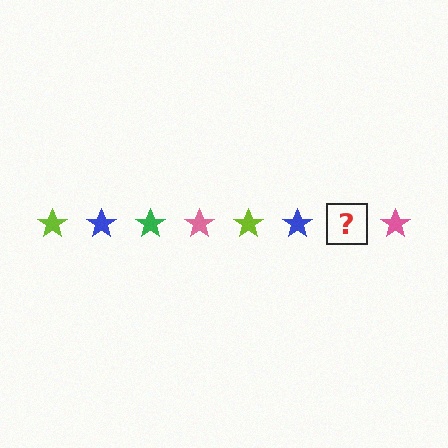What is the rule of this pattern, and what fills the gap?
The rule is that the pattern cycles through lime, blue, green, pink stars. The gap should be filled with a green star.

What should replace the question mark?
The question mark should be replaced with a green star.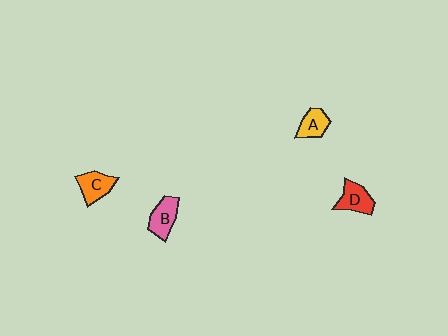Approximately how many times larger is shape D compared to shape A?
Approximately 1.3 times.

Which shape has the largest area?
Shape D (red).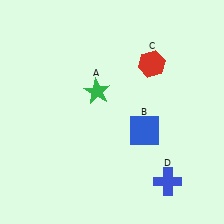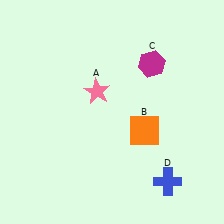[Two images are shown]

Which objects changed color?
A changed from green to pink. B changed from blue to orange. C changed from red to magenta.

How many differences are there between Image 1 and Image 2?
There are 3 differences between the two images.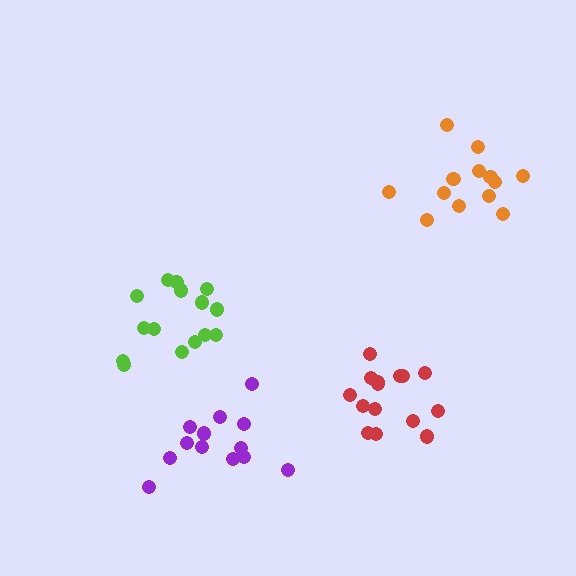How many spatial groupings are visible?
There are 4 spatial groupings.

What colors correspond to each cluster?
The clusters are colored: orange, purple, lime, red.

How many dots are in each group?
Group 1: 13 dots, Group 2: 13 dots, Group 3: 15 dots, Group 4: 15 dots (56 total).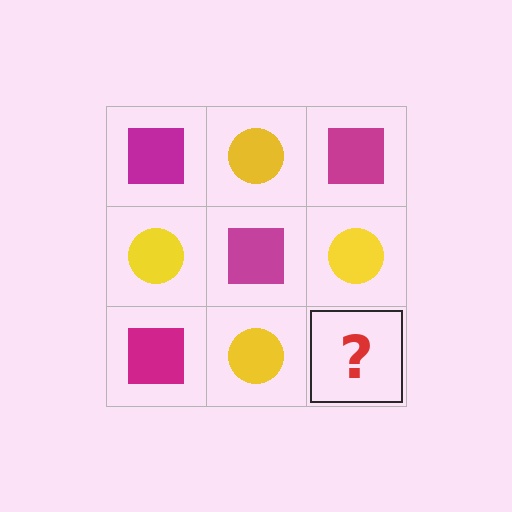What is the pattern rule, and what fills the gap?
The rule is that it alternates magenta square and yellow circle in a checkerboard pattern. The gap should be filled with a magenta square.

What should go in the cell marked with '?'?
The missing cell should contain a magenta square.